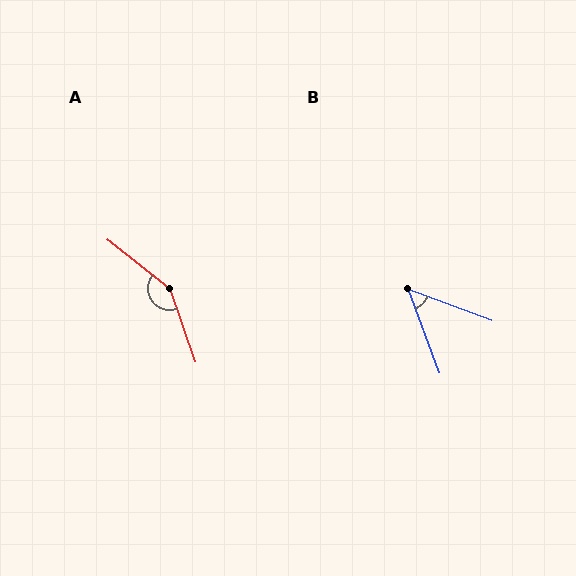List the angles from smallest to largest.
B (49°), A (148°).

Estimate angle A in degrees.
Approximately 148 degrees.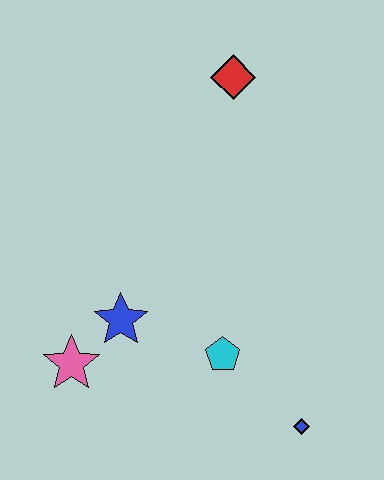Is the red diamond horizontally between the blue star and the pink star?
No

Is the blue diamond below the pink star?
Yes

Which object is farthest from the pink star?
The red diamond is farthest from the pink star.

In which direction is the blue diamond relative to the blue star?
The blue diamond is to the right of the blue star.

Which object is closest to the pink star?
The blue star is closest to the pink star.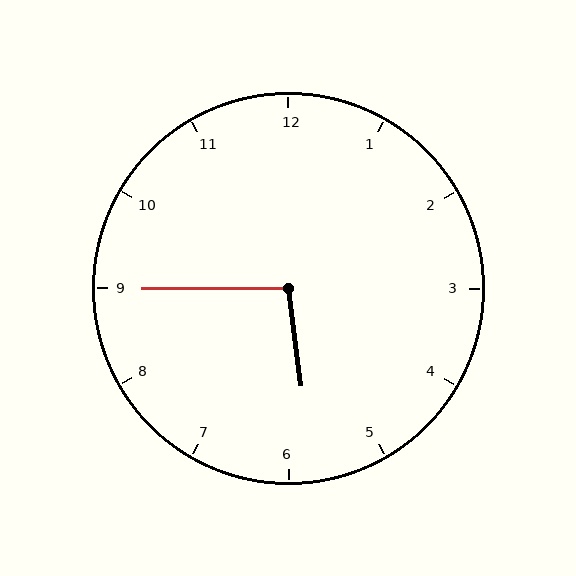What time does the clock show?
5:45.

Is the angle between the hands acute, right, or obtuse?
It is obtuse.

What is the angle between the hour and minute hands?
Approximately 98 degrees.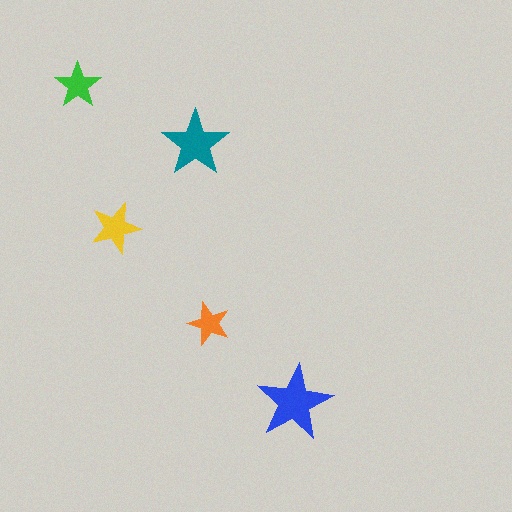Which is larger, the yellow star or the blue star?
The blue one.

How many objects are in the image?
There are 5 objects in the image.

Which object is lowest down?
The blue star is bottommost.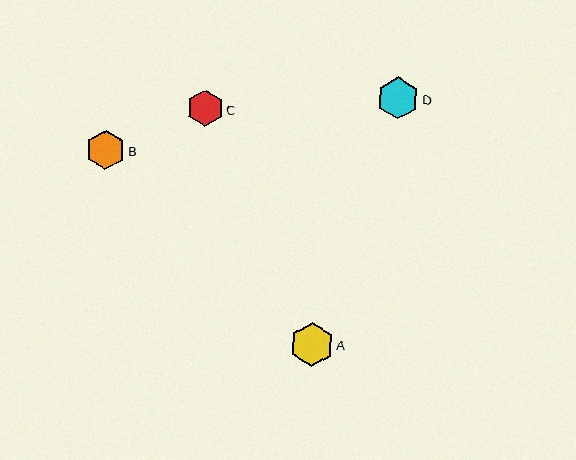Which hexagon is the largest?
Hexagon A is the largest with a size of approximately 44 pixels.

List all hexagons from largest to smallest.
From largest to smallest: A, D, B, C.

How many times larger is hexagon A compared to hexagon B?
Hexagon A is approximately 1.1 times the size of hexagon B.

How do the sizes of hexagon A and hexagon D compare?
Hexagon A and hexagon D are approximately the same size.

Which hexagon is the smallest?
Hexagon C is the smallest with a size of approximately 36 pixels.